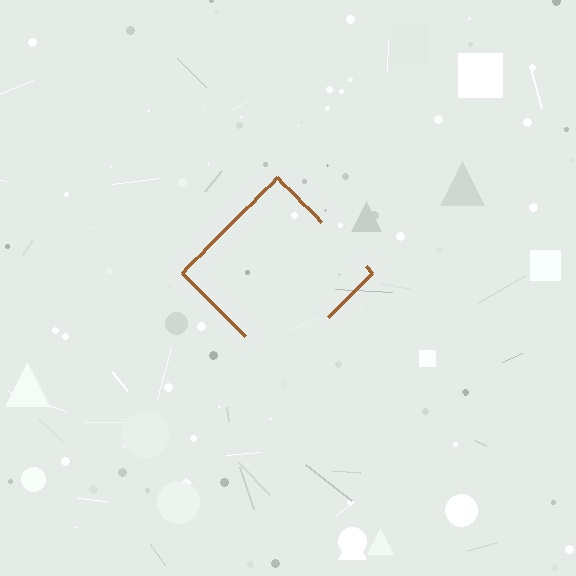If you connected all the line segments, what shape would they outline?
They would outline a diamond.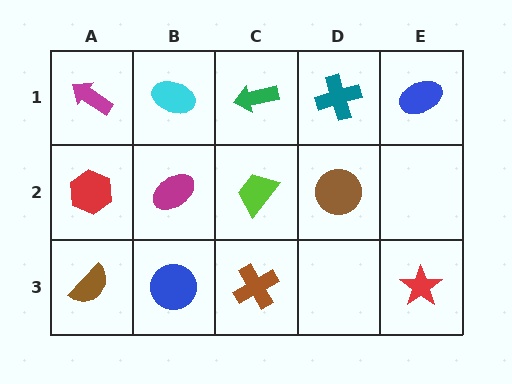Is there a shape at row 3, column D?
No, that cell is empty.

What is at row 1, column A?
A magenta arrow.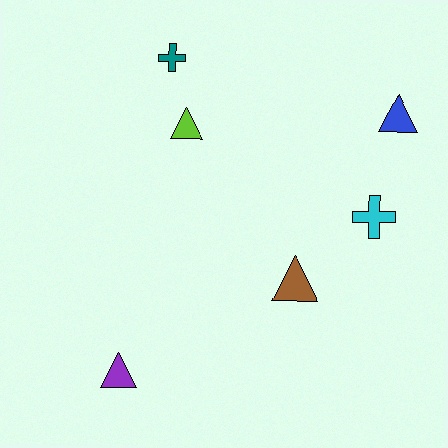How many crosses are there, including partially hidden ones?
There are 2 crosses.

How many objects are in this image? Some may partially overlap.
There are 6 objects.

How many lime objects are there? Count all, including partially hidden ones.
There is 1 lime object.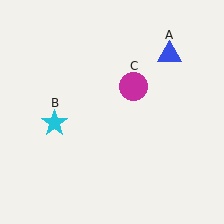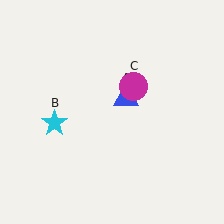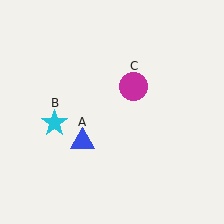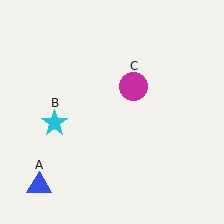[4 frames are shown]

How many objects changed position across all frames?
1 object changed position: blue triangle (object A).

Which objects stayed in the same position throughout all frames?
Cyan star (object B) and magenta circle (object C) remained stationary.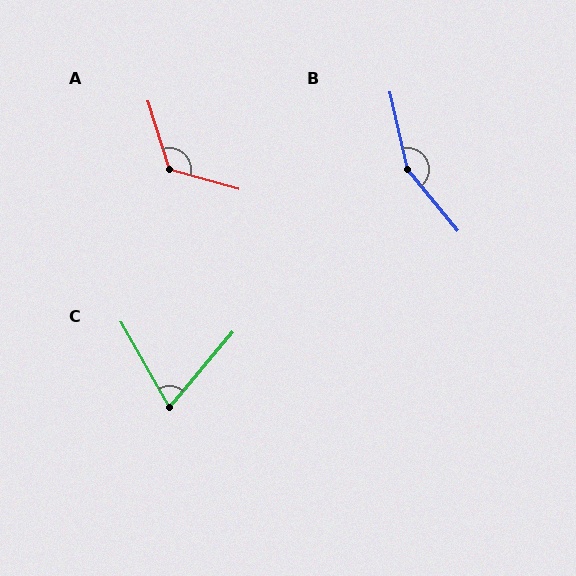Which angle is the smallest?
C, at approximately 70 degrees.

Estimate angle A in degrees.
Approximately 123 degrees.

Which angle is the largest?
B, at approximately 153 degrees.